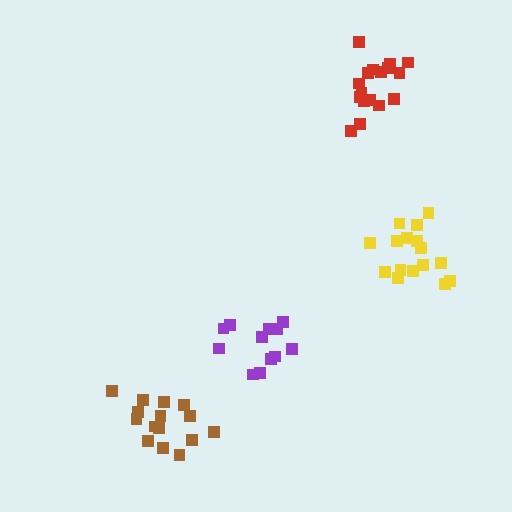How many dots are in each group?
Group 1: 12 dots, Group 2: 17 dots, Group 3: 15 dots, Group 4: 16 dots (60 total).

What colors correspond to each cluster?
The clusters are colored: purple, red, brown, yellow.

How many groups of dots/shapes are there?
There are 4 groups.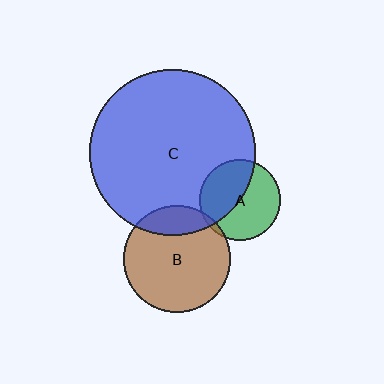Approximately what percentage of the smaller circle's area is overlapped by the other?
Approximately 45%.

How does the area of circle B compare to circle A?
Approximately 1.8 times.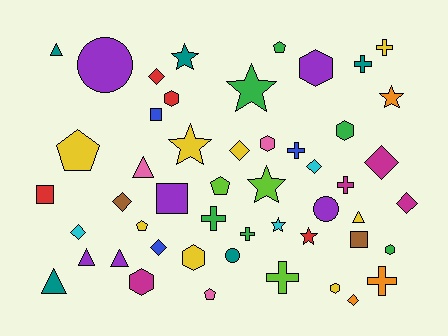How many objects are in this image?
There are 50 objects.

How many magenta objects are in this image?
There are 4 magenta objects.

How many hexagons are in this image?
There are 8 hexagons.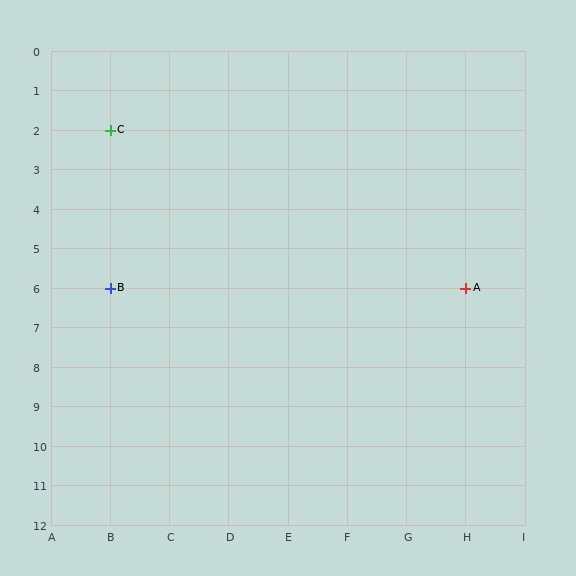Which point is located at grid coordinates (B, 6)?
Point B is at (B, 6).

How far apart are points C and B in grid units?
Points C and B are 4 rows apart.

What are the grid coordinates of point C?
Point C is at grid coordinates (B, 2).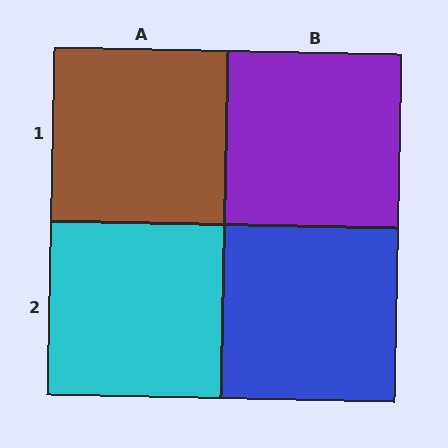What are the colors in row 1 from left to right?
Brown, purple.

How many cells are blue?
1 cell is blue.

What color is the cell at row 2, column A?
Cyan.